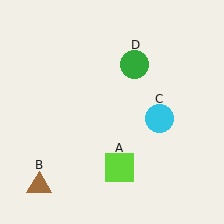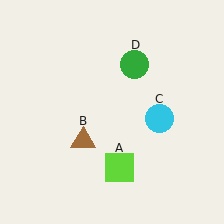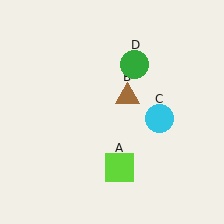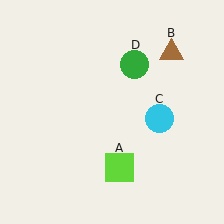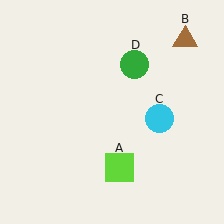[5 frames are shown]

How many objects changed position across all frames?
1 object changed position: brown triangle (object B).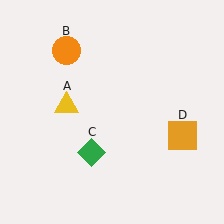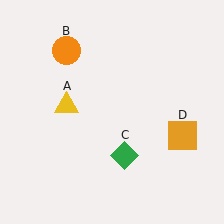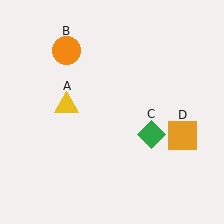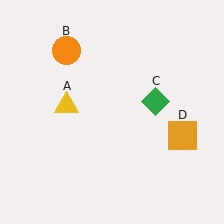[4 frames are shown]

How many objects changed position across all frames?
1 object changed position: green diamond (object C).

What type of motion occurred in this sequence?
The green diamond (object C) rotated counterclockwise around the center of the scene.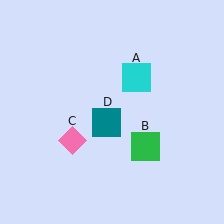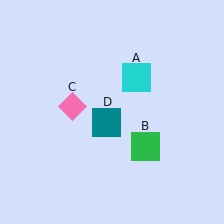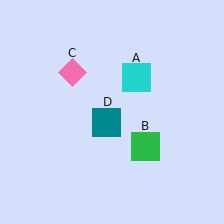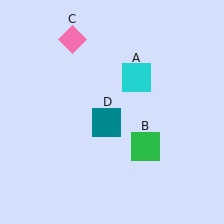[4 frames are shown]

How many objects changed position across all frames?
1 object changed position: pink diamond (object C).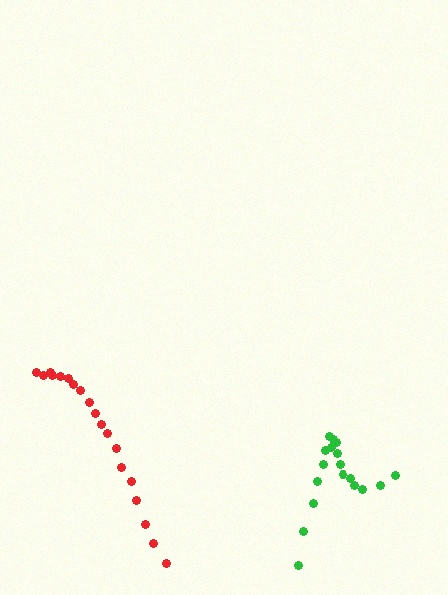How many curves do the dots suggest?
There are 2 distinct paths.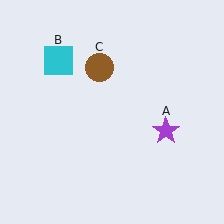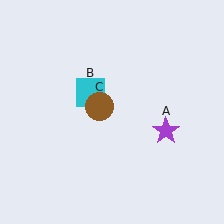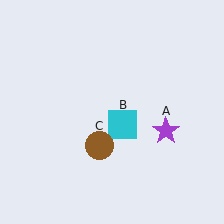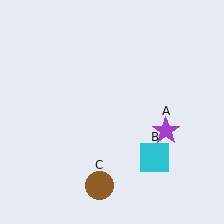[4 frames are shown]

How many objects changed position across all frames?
2 objects changed position: cyan square (object B), brown circle (object C).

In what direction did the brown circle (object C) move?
The brown circle (object C) moved down.